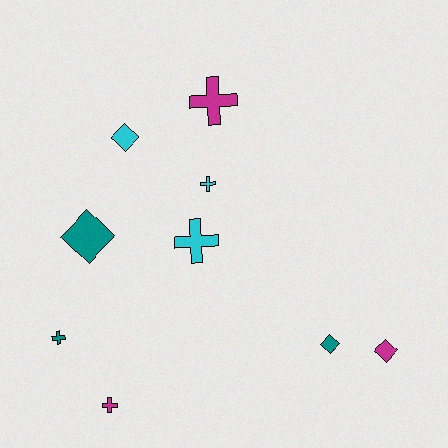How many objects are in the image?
There are 9 objects.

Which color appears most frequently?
Magenta, with 3 objects.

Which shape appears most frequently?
Cross, with 5 objects.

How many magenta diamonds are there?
There is 1 magenta diamond.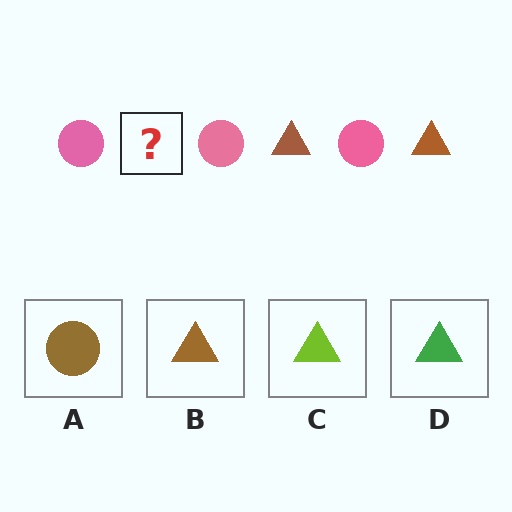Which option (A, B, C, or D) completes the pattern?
B.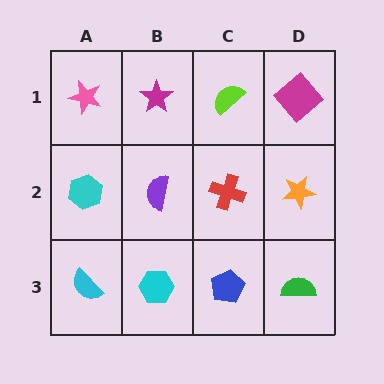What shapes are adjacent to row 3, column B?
A purple semicircle (row 2, column B), a cyan semicircle (row 3, column A), a blue pentagon (row 3, column C).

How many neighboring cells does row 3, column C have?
3.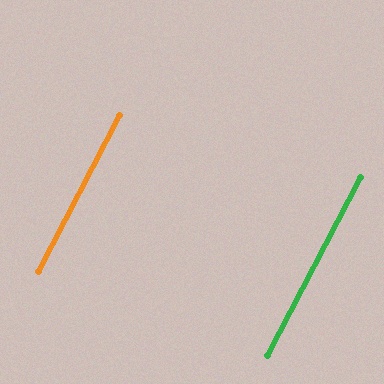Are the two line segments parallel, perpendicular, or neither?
Parallel — their directions differ by only 0.1°.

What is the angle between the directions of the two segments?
Approximately 0 degrees.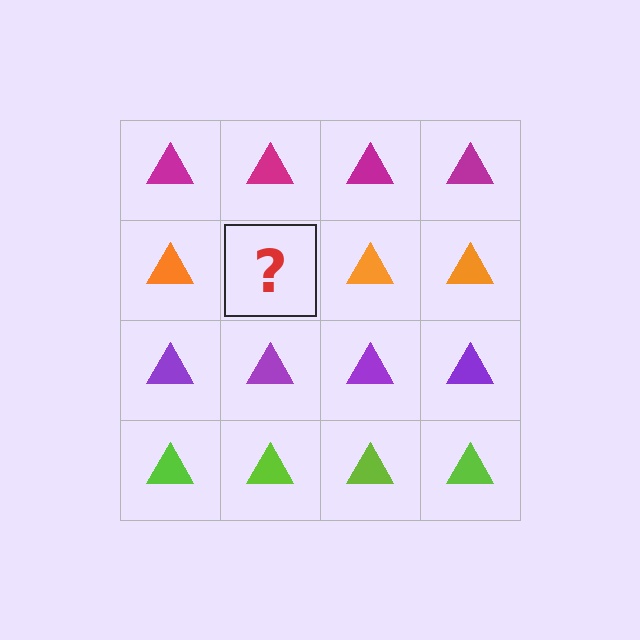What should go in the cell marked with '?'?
The missing cell should contain an orange triangle.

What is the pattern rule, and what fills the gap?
The rule is that each row has a consistent color. The gap should be filled with an orange triangle.